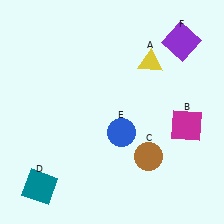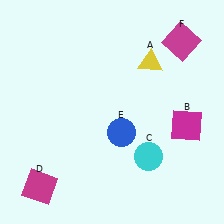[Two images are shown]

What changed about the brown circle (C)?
In Image 1, C is brown. In Image 2, it changed to cyan.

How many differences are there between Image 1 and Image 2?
There are 3 differences between the two images.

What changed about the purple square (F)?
In Image 1, F is purple. In Image 2, it changed to magenta.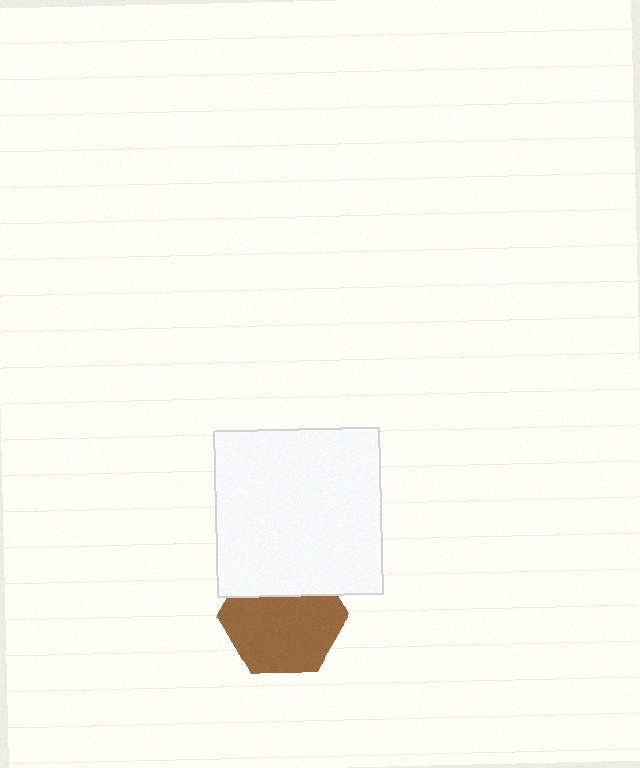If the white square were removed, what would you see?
You would see the complete brown hexagon.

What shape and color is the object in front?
The object in front is a white square.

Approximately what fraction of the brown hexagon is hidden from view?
Roughly 31% of the brown hexagon is hidden behind the white square.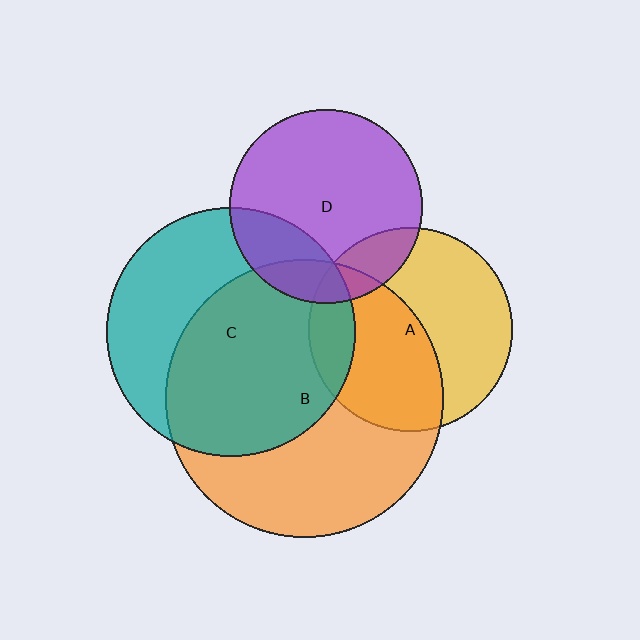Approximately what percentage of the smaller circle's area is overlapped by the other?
Approximately 25%.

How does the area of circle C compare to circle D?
Approximately 1.7 times.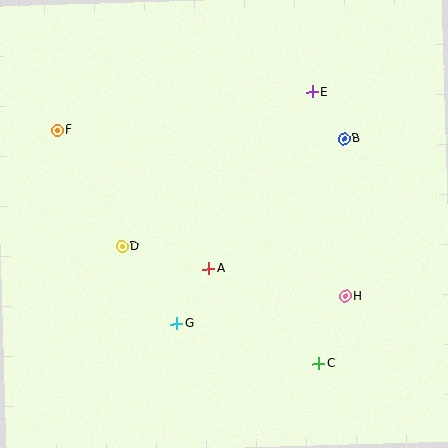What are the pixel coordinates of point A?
Point A is at (209, 269).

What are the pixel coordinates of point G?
Point G is at (177, 323).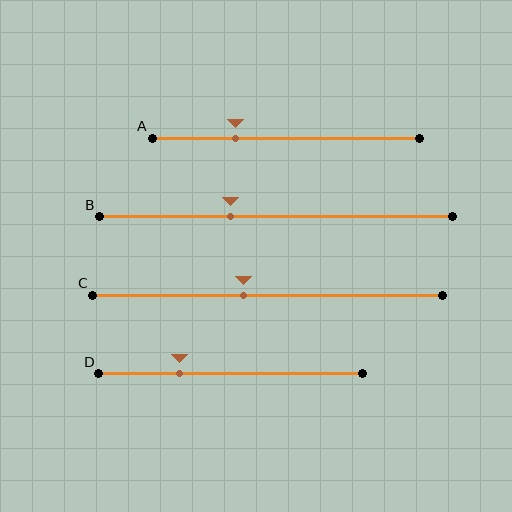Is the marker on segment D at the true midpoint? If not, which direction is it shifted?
No, the marker on segment D is shifted to the left by about 19% of the segment length.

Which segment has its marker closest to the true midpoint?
Segment C has its marker closest to the true midpoint.